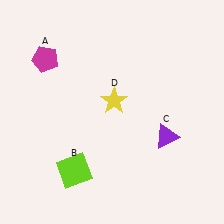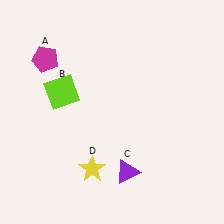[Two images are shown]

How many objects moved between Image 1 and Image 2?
3 objects moved between the two images.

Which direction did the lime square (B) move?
The lime square (B) moved up.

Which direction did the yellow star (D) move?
The yellow star (D) moved down.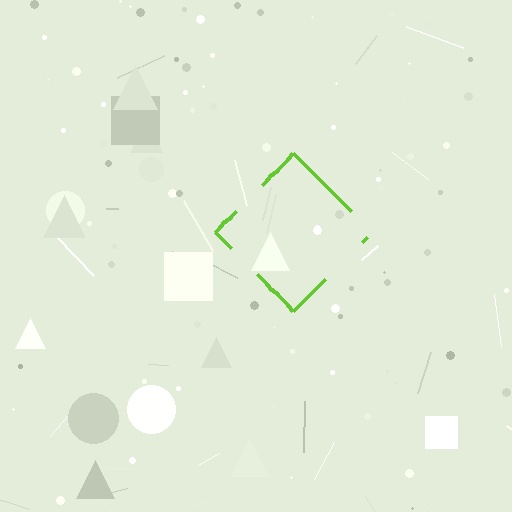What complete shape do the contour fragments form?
The contour fragments form a diamond.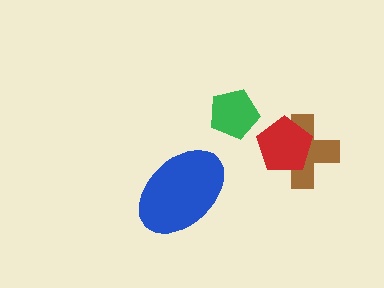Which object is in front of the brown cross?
The red pentagon is in front of the brown cross.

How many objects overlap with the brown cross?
1 object overlaps with the brown cross.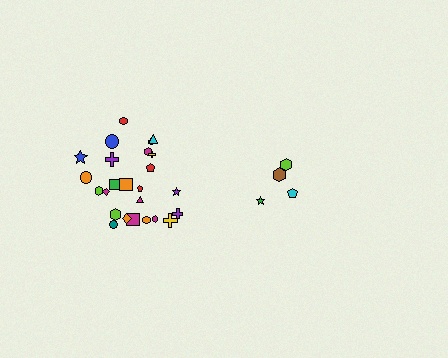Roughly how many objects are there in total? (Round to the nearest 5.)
Roughly 30 objects in total.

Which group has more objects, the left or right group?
The left group.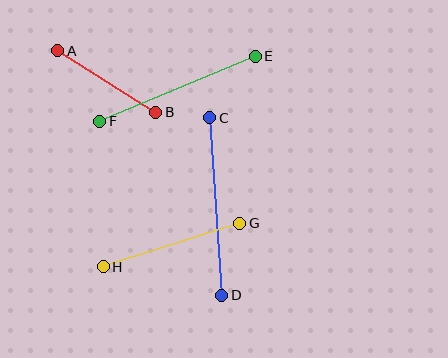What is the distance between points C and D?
The distance is approximately 178 pixels.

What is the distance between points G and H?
The distance is approximately 144 pixels.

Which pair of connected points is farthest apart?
Points C and D are farthest apart.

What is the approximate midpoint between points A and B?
The midpoint is at approximately (107, 81) pixels.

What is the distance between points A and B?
The distance is approximately 116 pixels.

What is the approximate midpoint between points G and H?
The midpoint is at approximately (171, 245) pixels.